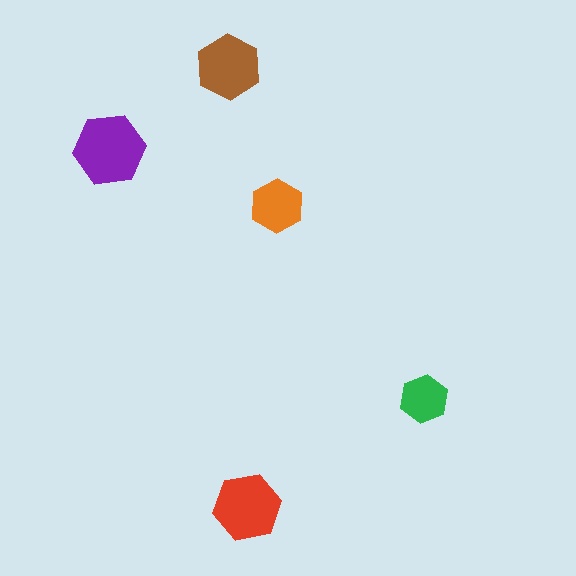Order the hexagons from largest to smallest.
the purple one, the red one, the brown one, the orange one, the green one.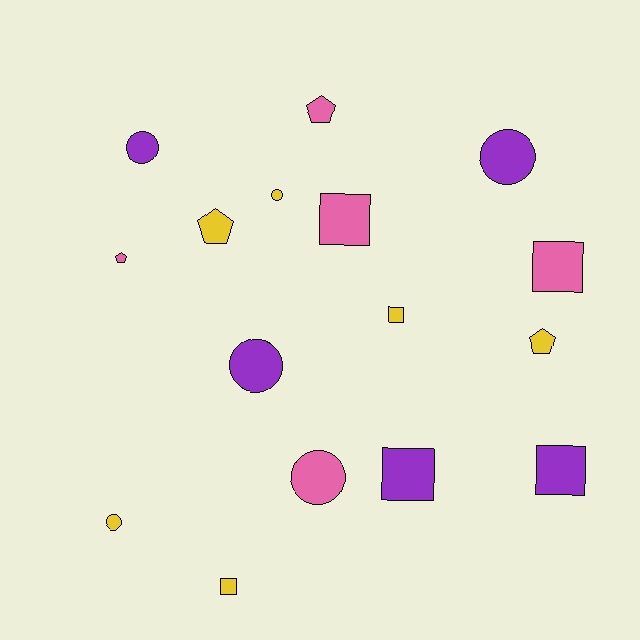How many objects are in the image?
There are 16 objects.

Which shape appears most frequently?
Square, with 6 objects.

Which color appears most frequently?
Yellow, with 6 objects.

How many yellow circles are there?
There are 2 yellow circles.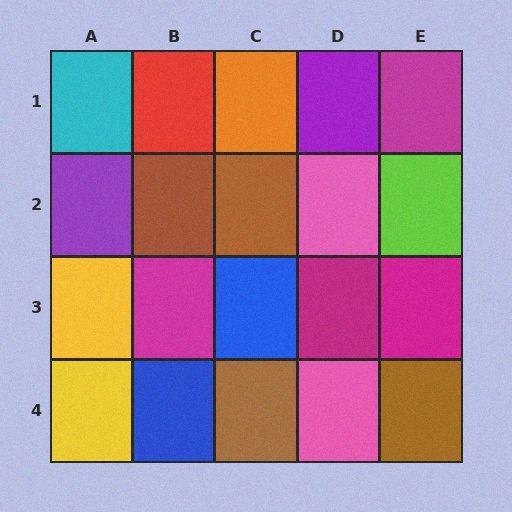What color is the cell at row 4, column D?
Pink.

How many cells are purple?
2 cells are purple.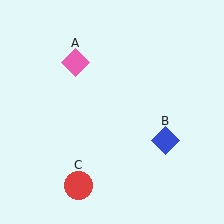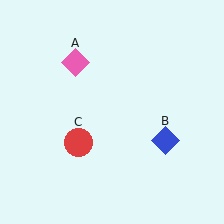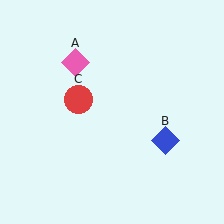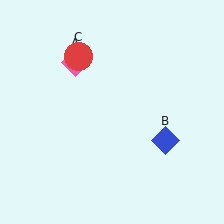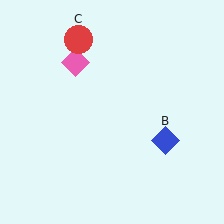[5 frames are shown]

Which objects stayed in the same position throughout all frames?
Pink diamond (object A) and blue diamond (object B) remained stationary.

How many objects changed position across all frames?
1 object changed position: red circle (object C).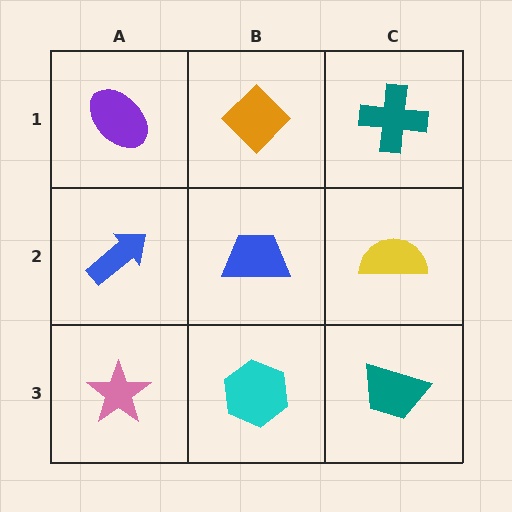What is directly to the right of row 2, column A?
A blue trapezoid.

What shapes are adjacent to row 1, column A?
A blue arrow (row 2, column A), an orange diamond (row 1, column B).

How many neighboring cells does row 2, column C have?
3.